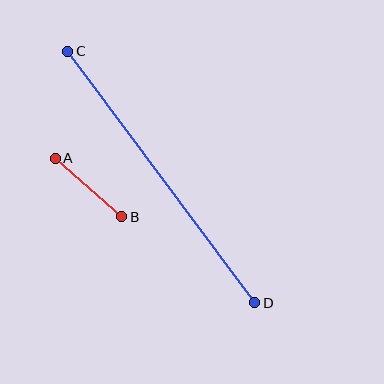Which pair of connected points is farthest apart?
Points C and D are farthest apart.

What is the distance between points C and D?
The distance is approximately 313 pixels.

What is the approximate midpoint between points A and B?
The midpoint is at approximately (88, 187) pixels.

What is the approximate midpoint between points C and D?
The midpoint is at approximately (161, 177) pixels.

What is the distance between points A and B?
The distance is approximately 89 pixels.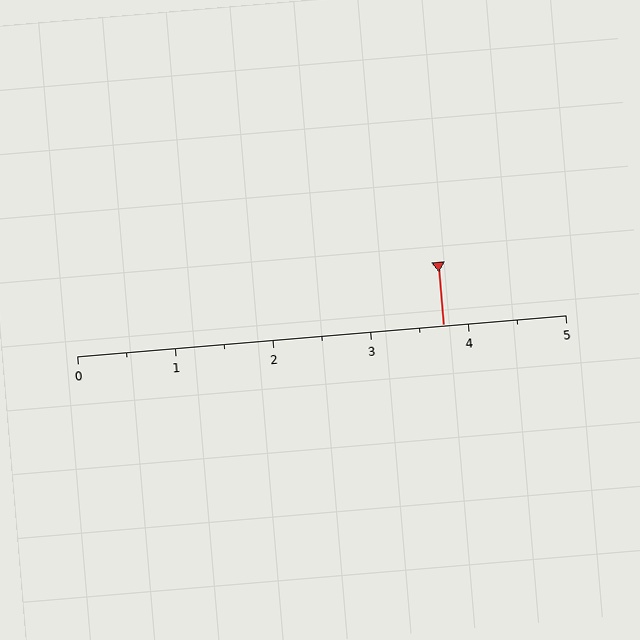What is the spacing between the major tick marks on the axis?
The major ticks are spaced 1 apart.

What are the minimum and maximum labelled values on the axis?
The axis runs from 0 to 5.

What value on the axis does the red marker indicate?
The marker indicates approximately 3.8.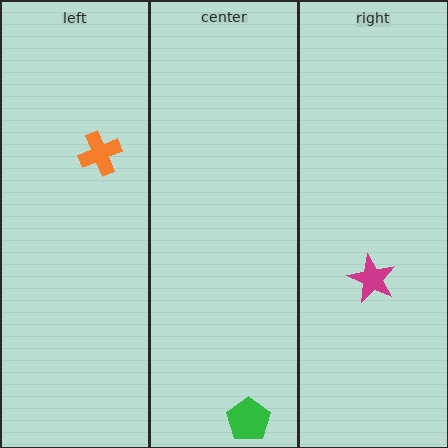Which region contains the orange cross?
The left region.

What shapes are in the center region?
The green pentagon.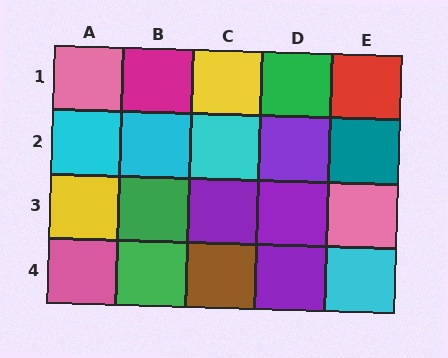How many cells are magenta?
1 cell is magenta.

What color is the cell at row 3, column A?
Yellow.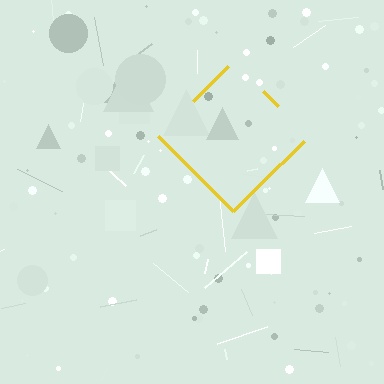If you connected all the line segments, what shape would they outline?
They would outline a diamond.